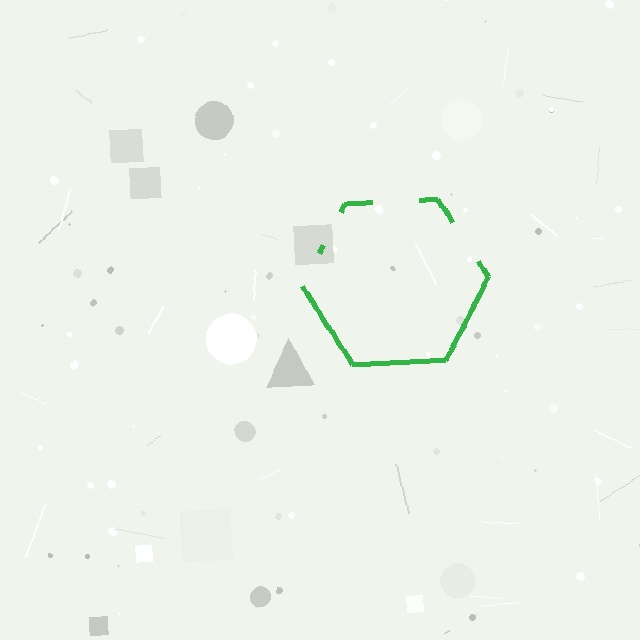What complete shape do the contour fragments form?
The contour fragments form a hexagon.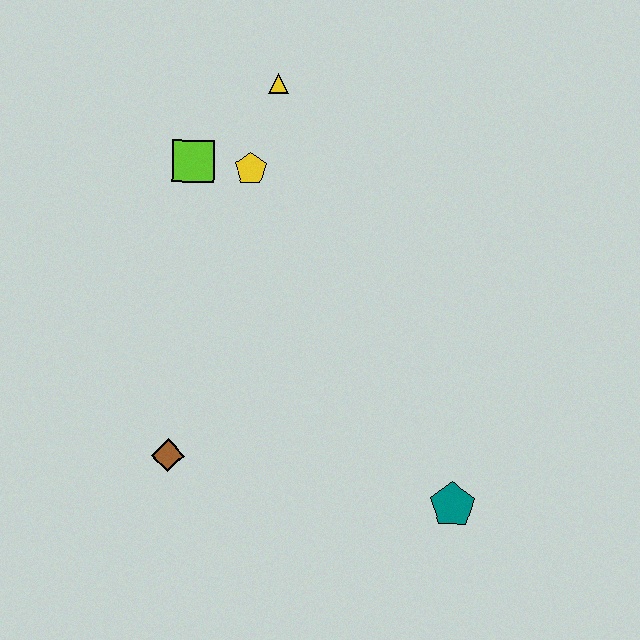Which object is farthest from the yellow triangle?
The teal pentagon is farthest from the yellow triangle.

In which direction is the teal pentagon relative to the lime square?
The teal pentagon is below the lime square.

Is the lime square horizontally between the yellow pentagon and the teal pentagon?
No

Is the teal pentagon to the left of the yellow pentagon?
No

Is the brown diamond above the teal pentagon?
Yes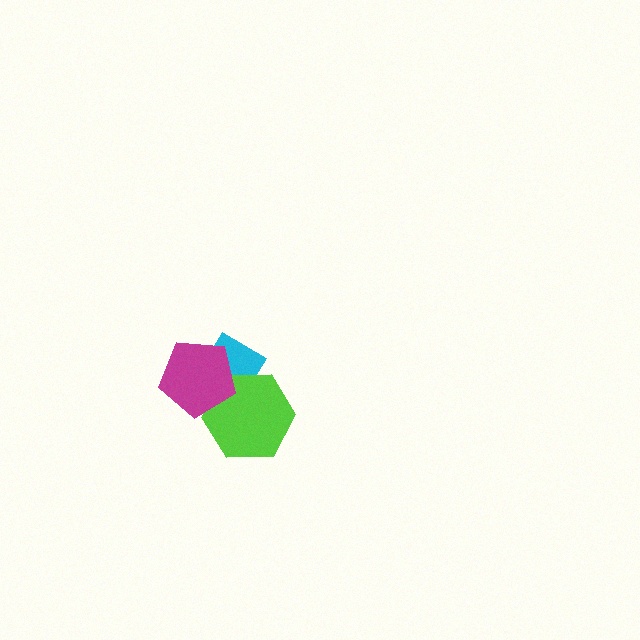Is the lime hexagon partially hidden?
Yes, it is partially covered by another shape.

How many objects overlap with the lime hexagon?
2 objects overlap with the lime hexagon.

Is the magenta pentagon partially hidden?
No, no other shape covers it.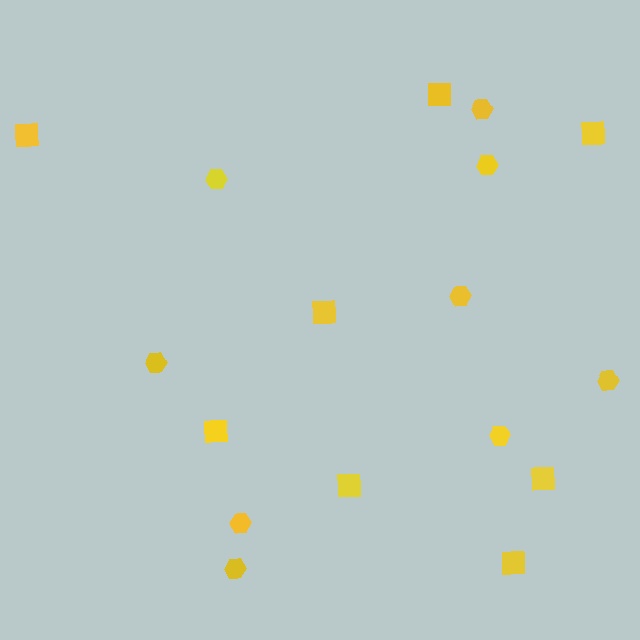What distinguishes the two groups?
There are 2 groups: one group of hexagons (9) and one group of squares (8).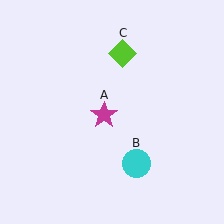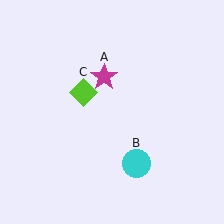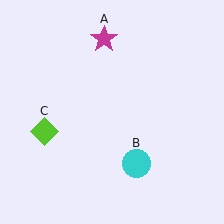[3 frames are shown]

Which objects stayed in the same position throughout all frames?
Cyan circle (object B) remained stationary.